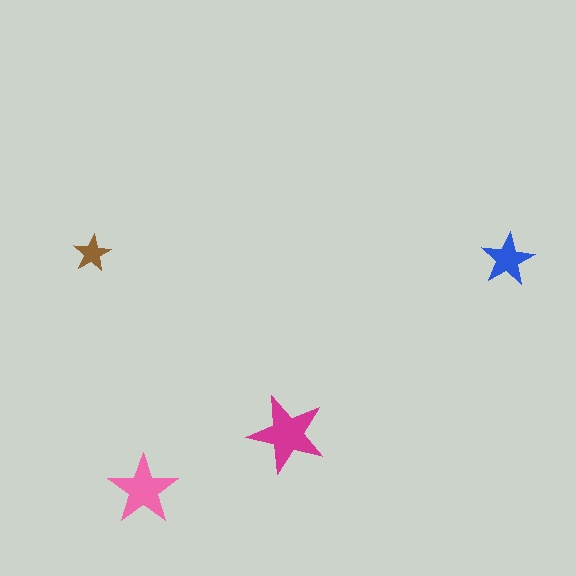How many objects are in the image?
There are 4 objects in the image.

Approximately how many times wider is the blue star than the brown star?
About 1.5 times wider.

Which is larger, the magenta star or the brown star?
The magenta one.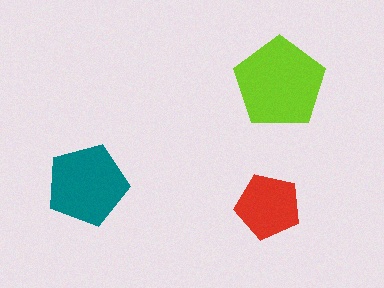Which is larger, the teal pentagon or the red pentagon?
The teal one.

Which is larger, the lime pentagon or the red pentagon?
The lime one.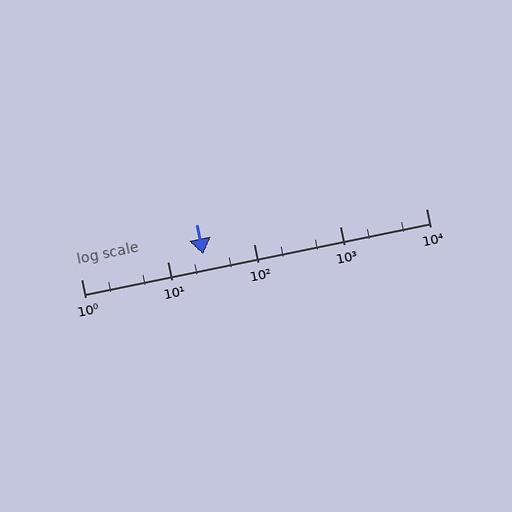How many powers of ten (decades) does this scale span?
The scale spans 4 decades, from 1 to 10000.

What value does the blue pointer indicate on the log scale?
The pointer indicates approximately 26.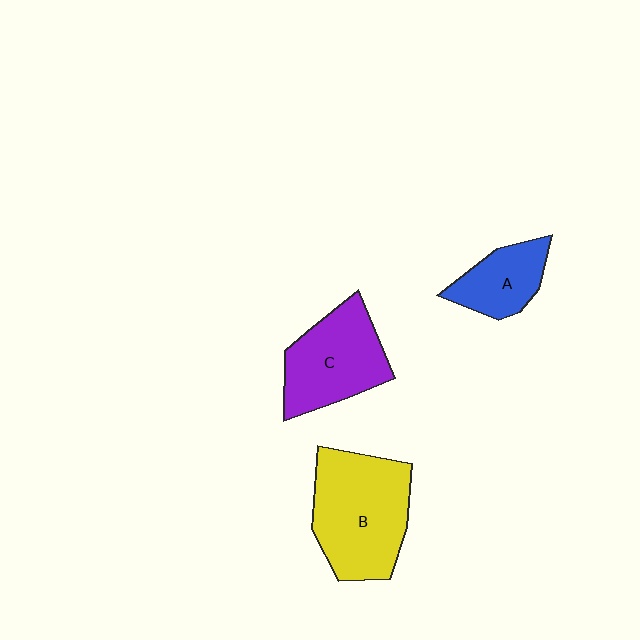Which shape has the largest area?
Shape B (yellow).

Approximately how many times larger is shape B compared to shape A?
Approximately 2.0 times.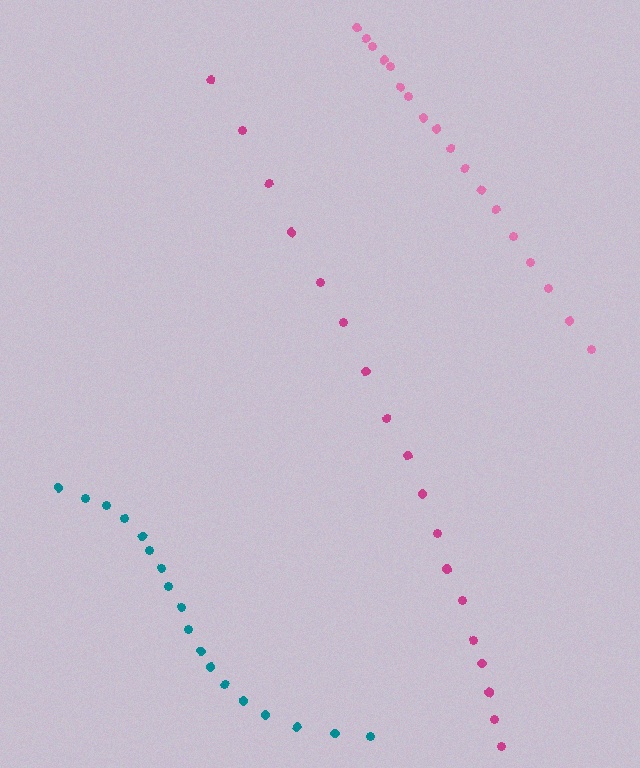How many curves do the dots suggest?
There are 3 distinct paths.